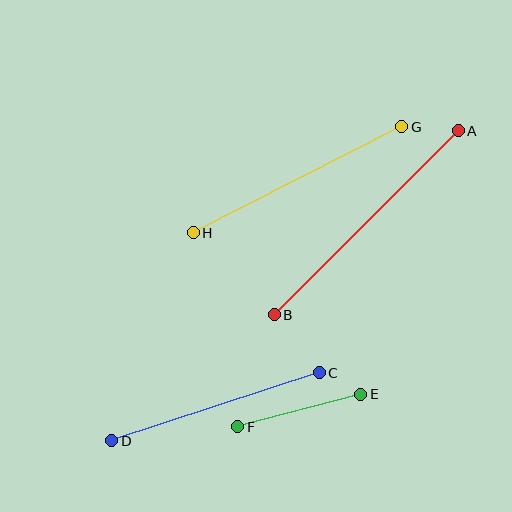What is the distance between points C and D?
The distance is approximately 218 pixels.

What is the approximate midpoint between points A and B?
The midpoint is at approximately (366, 223) pixels.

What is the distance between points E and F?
The distance is approximately 127 pixels.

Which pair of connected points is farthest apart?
Points A and B are farthest apart.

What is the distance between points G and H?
The distance is approximately 234 pixels.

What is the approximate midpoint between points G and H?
The midpoint is at approximately (297, 180) pixels.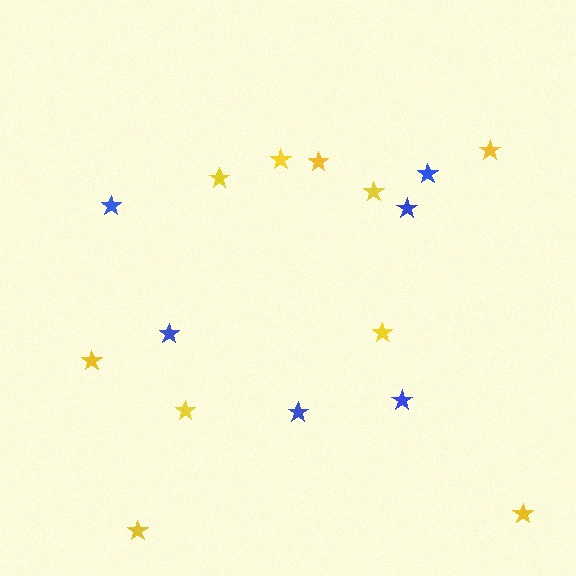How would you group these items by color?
There are 2 groups: one group of yellow stars (10) and one group of blue stars (6).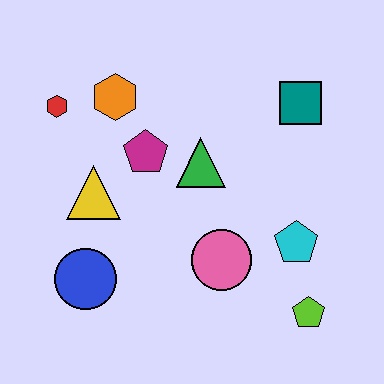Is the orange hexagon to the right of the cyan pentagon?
No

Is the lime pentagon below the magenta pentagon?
Yes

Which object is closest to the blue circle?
The yellow triangle is closest to the blue circle.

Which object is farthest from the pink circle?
The red hexagon is farthest from the pink circle.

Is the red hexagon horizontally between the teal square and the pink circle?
No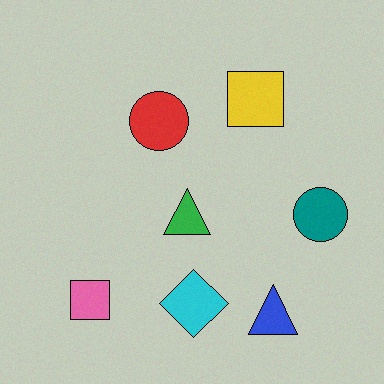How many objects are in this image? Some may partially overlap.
There are 7 objects.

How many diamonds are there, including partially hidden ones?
There is 1 diamond.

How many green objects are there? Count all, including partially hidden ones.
There is 1 green object.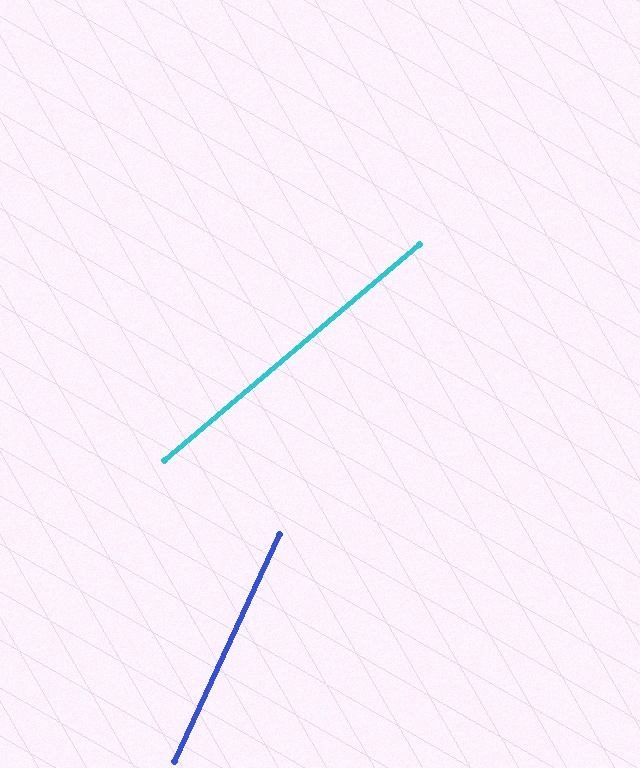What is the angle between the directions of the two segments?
Approximately 25 degrees.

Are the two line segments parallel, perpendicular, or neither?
Neither parallel nor perpendicular — they differ by about 25°.